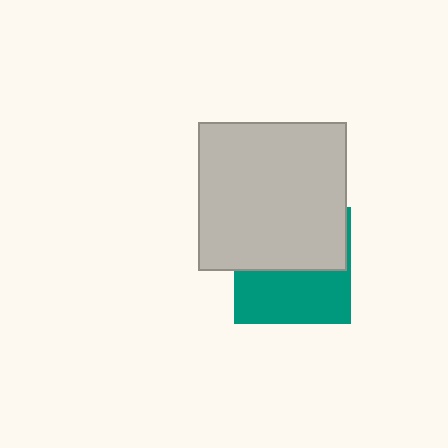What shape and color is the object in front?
The object in front is a light gray square.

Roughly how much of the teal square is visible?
About half of it is visible (roughly 47%).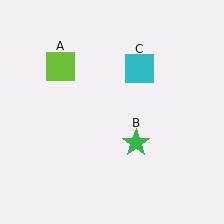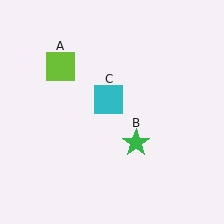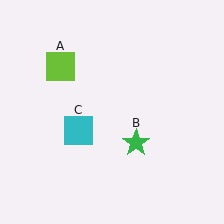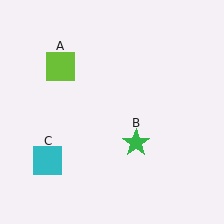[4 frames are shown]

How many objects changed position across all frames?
1 object changed position: cyan square (object C).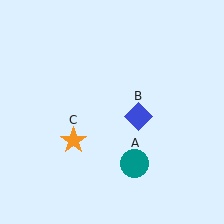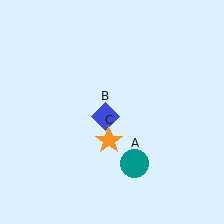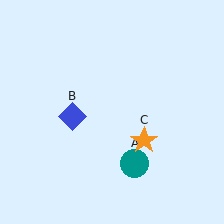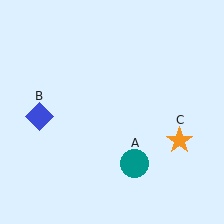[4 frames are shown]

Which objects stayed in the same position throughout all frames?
Teal circle (object A) remained stationary.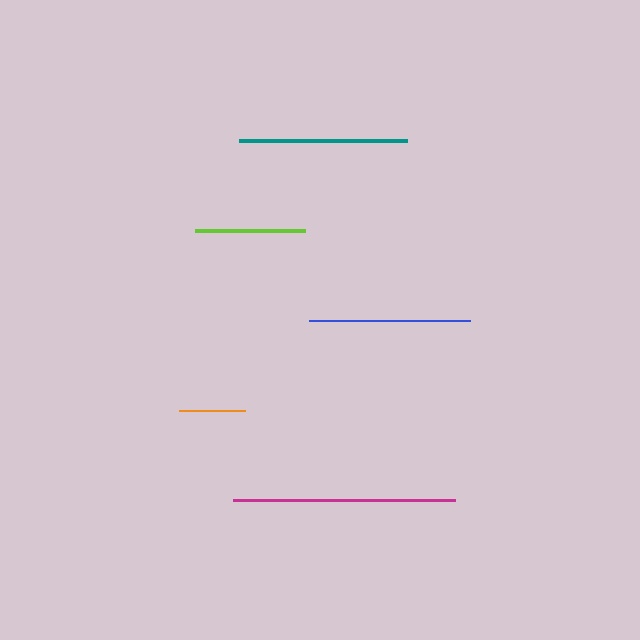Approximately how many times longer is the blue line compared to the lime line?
The blue line is approximately 1.5 times the length of the lime line.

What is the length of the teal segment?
The teal segment is approximately 168 pixels long.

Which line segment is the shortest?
The orange line is the shortest at approximately 66 pixels.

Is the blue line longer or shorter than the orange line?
The blue line is longer than the orange line.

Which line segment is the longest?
The magenta line is the longest at approximately 222 pixels.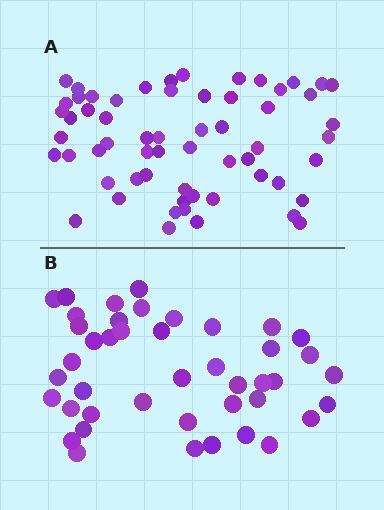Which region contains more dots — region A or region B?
Region A (the top region) has more dots.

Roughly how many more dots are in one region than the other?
Region A has approximately 15 more dots than region B.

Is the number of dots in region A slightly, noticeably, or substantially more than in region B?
Region A has noticeably more, but not dramatically so. The ratio is roughly 1.4 to 1.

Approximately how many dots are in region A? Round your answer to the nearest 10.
About 60 dots.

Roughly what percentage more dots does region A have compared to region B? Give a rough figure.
About 40% more.